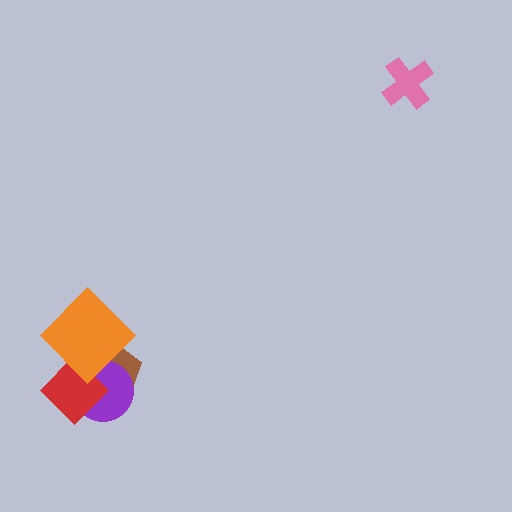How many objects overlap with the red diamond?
3 objects overlap with the red diamond.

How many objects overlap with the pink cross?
0 objects overlap with the pink cross.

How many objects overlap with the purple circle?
3 objects overlap with the purple circle.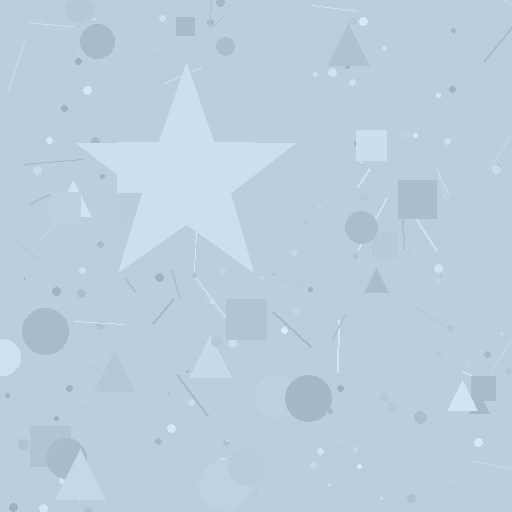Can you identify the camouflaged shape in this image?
The camouflaged shape is a star.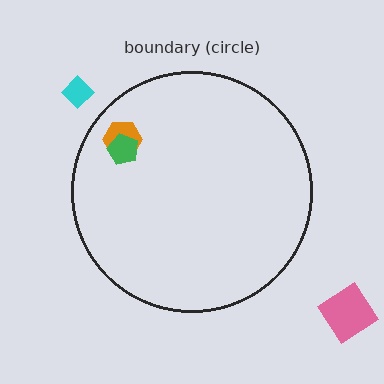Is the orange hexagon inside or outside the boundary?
Inside.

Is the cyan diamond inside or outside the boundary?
Outside.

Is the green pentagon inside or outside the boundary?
Inside.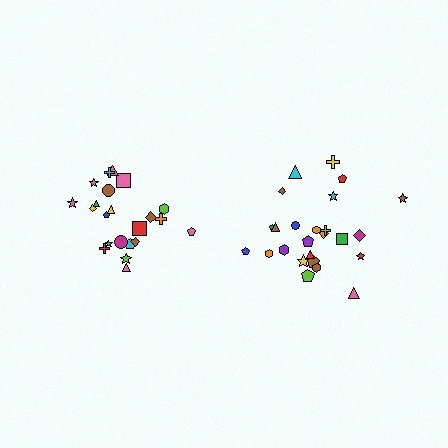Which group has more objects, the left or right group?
The right group.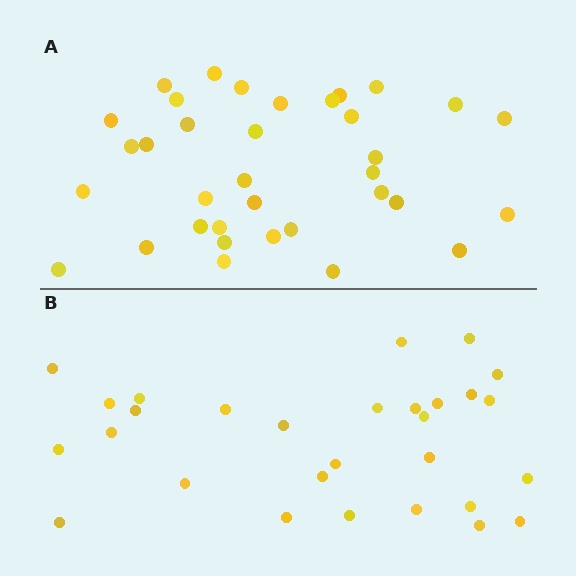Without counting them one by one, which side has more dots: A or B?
Region A (the top region) has more dots.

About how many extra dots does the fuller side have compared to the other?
Region A has about 6 more dots than region B.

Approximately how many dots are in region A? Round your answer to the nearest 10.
About 40 dots. (The exact count is 35, which rounds to 40.)